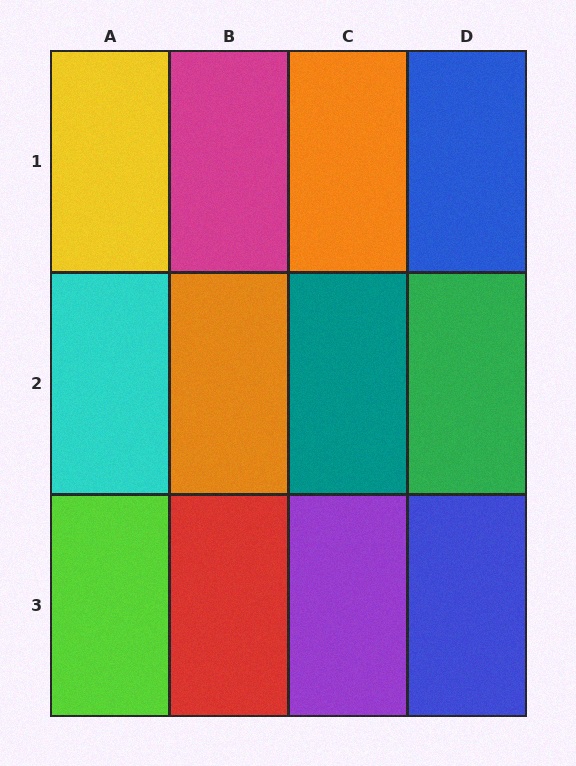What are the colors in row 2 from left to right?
Cyan, orange, teal, green.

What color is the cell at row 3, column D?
Blue.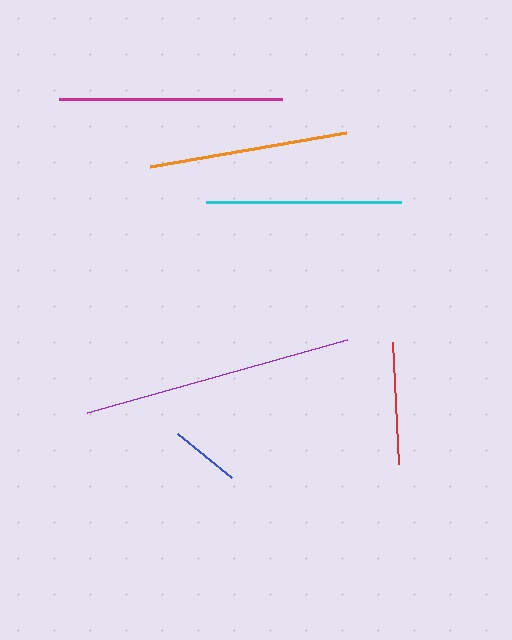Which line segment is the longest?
The purple line is the longest at approximately 270 pixels.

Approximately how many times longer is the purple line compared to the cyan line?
The purple line is approximately 1.4 times the length of the cyan line.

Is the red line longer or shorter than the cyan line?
The cyan line is longer than the red line.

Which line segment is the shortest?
The blue line is the shortest at approximately 69 pixels.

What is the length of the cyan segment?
The cyan segment is approximately 195 pixels long.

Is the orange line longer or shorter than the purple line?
The purple line is longer than the orange line.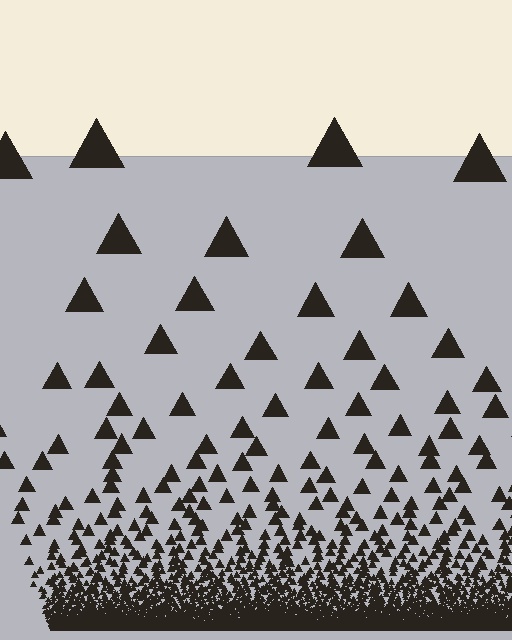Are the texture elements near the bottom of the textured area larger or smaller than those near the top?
Smaller. The gradient is inverted — elements near the bottom are smaller and denser.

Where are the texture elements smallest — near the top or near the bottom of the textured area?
Near the bottom.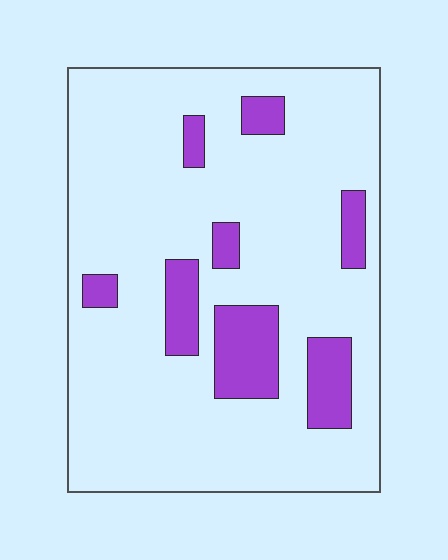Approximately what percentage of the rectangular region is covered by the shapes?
Approximately 15%.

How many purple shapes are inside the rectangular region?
8.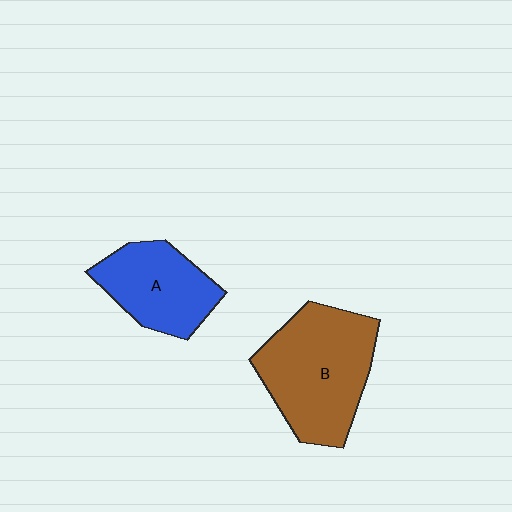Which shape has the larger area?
Shape B (brown).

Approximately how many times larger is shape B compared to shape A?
Approximately 1.5 times.